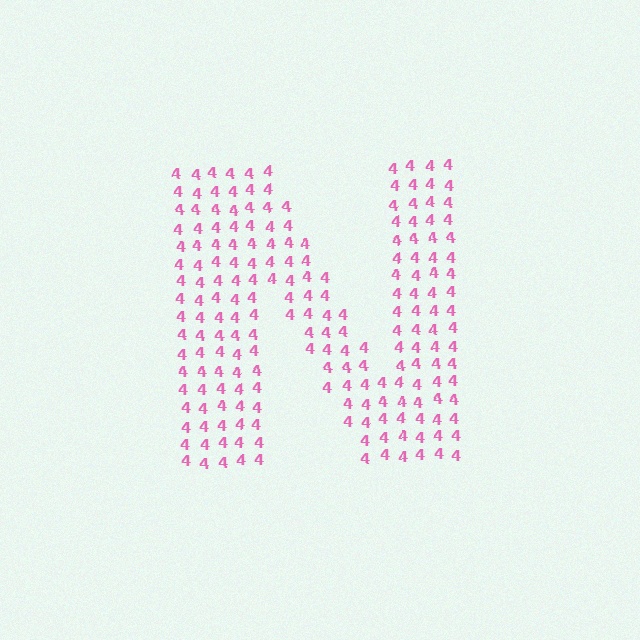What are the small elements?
The small elements are digit 4's.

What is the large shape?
The large shape is the letter N.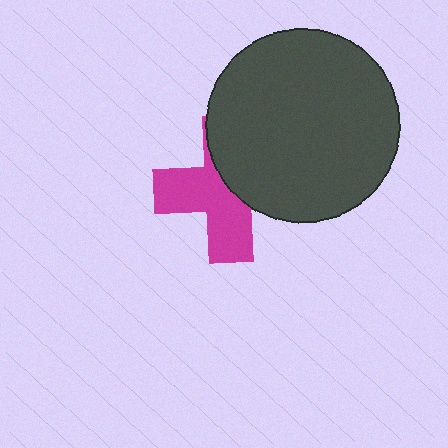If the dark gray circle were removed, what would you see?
You would see the complete magenta cross.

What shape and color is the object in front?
The object in front is a dark gray circle.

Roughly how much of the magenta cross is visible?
About half of it is visible (roughly 53%).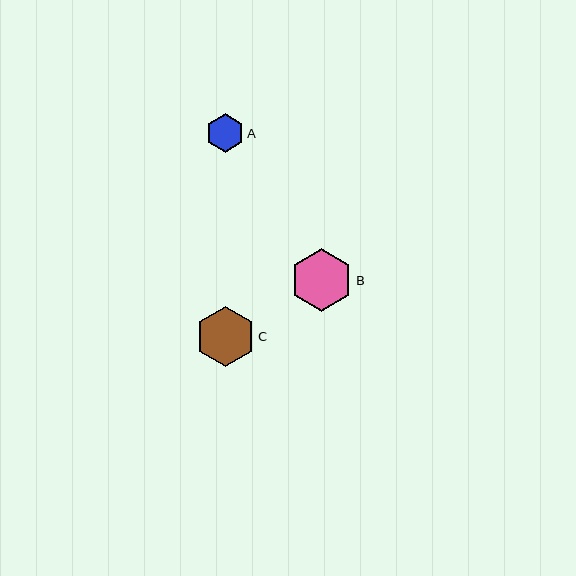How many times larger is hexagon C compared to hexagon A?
Hexagon C is approximately 1.6 times the size of hexagon A.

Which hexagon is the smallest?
Hexagon A is the smallest with a size of approximately 39 pixels.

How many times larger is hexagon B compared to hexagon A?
Hexagon B is approximately 1.6 times the size of hexagon A.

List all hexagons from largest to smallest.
From largest to smallest: B, C, A.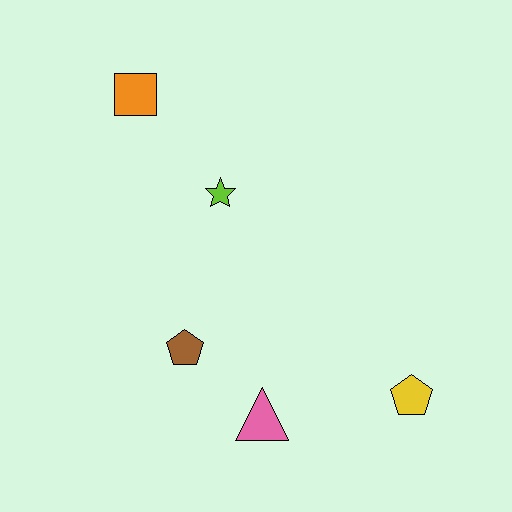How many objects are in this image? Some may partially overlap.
There are 5 objects.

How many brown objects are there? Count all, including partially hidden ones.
There is 1 brown object.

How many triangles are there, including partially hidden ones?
There is 1 triangle.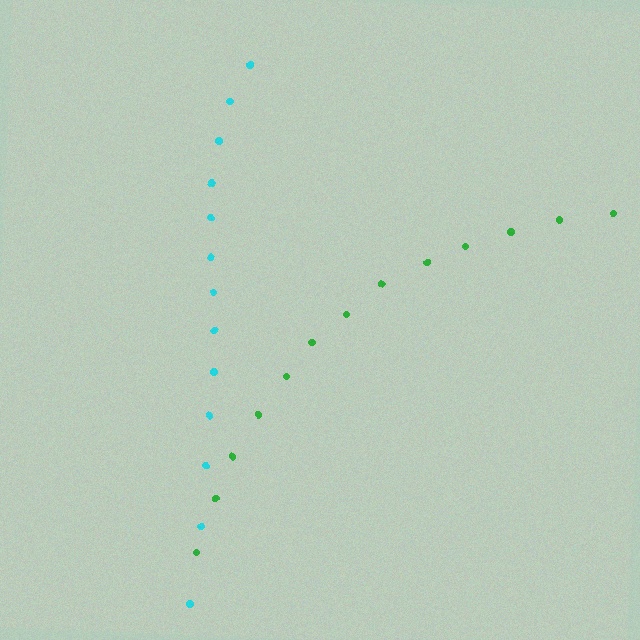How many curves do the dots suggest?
There are 2 distinct paths.